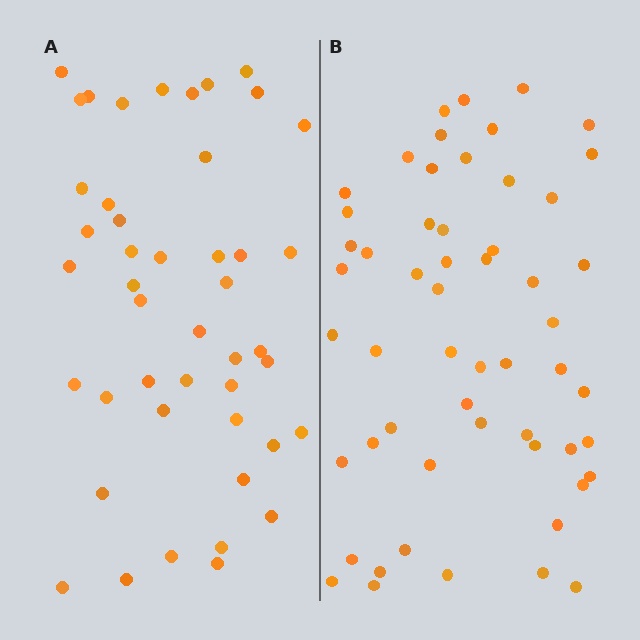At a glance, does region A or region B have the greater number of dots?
Region B (the right region) has more dots.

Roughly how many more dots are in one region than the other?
Region B has roughly 10 or so more dots than region A.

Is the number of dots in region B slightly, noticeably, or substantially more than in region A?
Region B has only slightly more — the two regions are fairly close. The ratio is roughly 1.2 to 1.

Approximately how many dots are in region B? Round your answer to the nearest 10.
About 60 dots. (The exact count is 55, which rounds to 60.)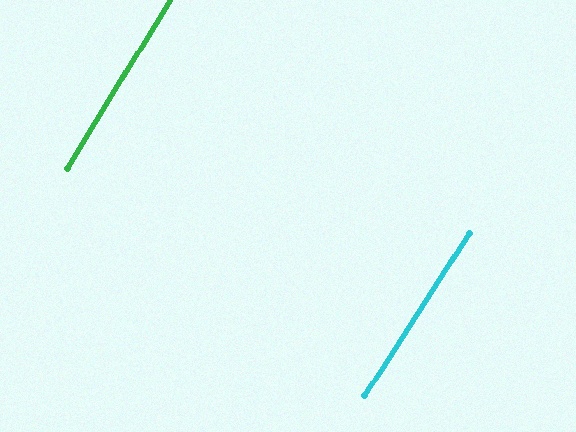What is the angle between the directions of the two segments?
Approximately 2 degrees.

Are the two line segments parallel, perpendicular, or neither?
Parallel — their directions differ by only 1.6°.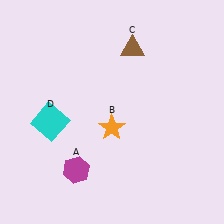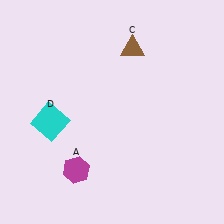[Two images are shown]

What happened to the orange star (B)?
The orange star (B) was removed in Image 2. It was in the bottom-left area of Image 1.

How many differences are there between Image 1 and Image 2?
There is 1 difference between the two images.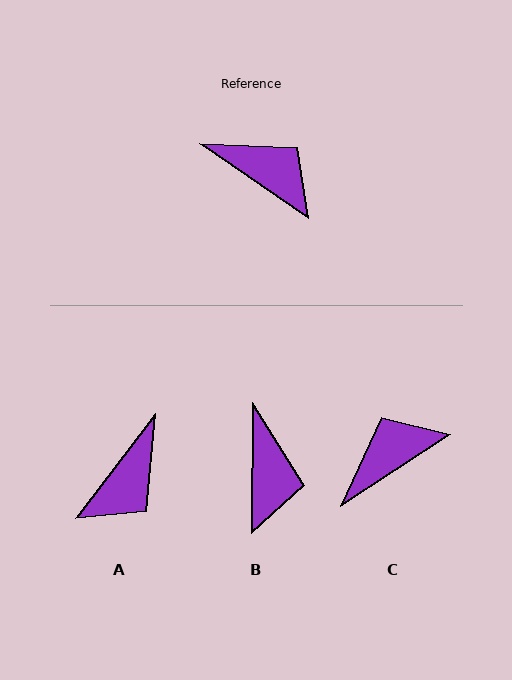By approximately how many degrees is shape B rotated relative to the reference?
Approximately 56 degrees clockwise.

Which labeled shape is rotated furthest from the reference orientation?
A, about 93 degrees away.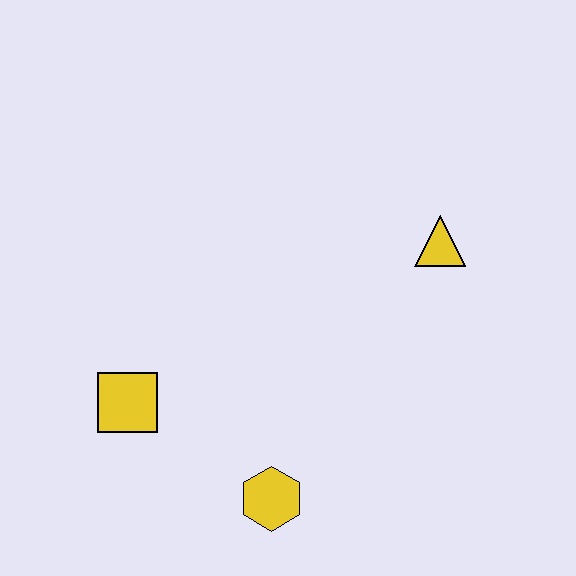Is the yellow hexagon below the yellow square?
Yes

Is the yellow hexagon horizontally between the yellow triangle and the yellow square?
Yes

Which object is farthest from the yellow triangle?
The yellow square is farthest from the yellow triangle.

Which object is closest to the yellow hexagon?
The yellow square is closest to the yellow hexagon.